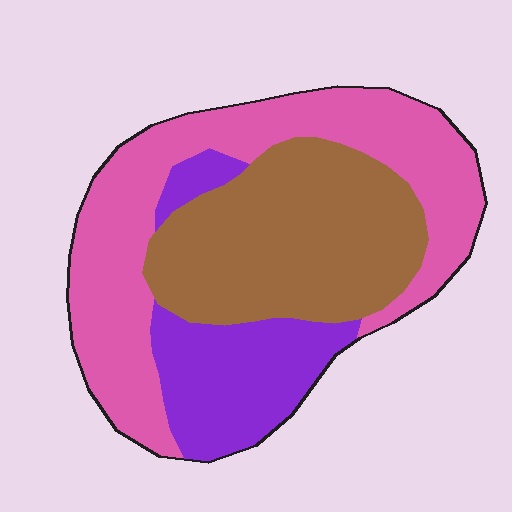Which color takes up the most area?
Pink, at roughly 45%.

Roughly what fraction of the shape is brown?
Brown takes up about three eighths (3/8) of the shape.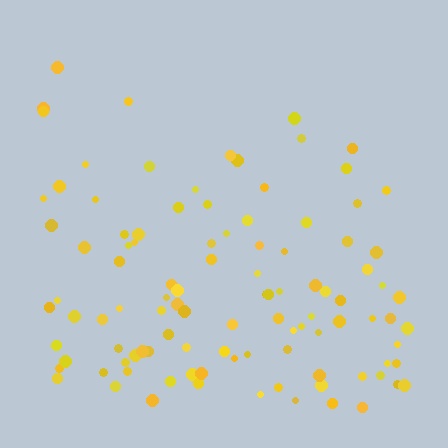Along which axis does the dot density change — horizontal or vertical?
Vertical.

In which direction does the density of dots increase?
From top to bottom, with the bottom side densest.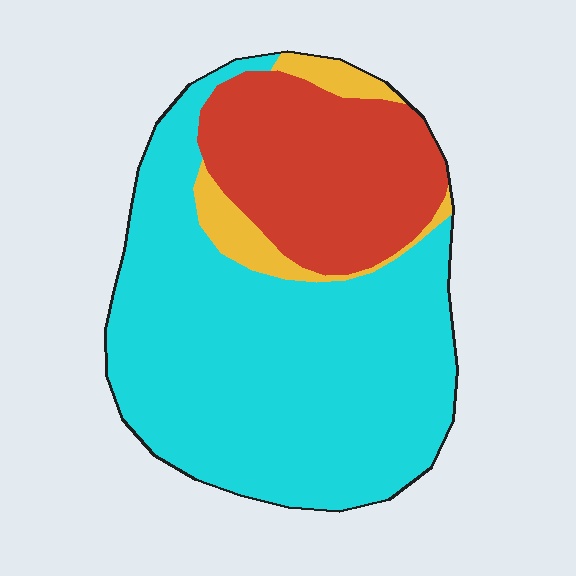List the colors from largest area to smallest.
From largest to smallest: cyan, red, yellow.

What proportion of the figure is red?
Red covers 27% of the figure.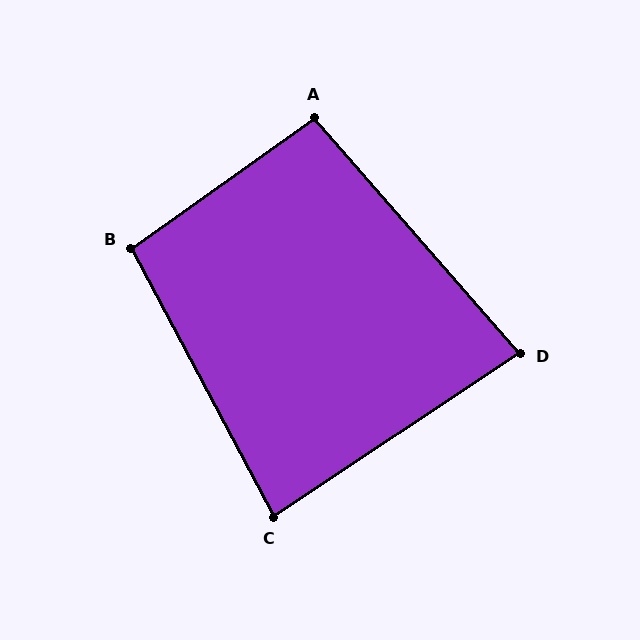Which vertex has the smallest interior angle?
D, at approximately 83 degrees.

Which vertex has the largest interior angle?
B, at approximately 97 degrees.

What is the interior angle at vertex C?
Approximately 84 degrees (acute).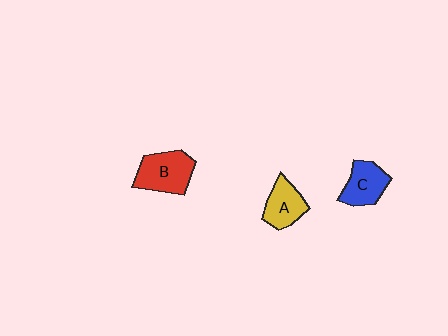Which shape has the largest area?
Shape B (red).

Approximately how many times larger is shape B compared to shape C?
Approximately 1.3 times.